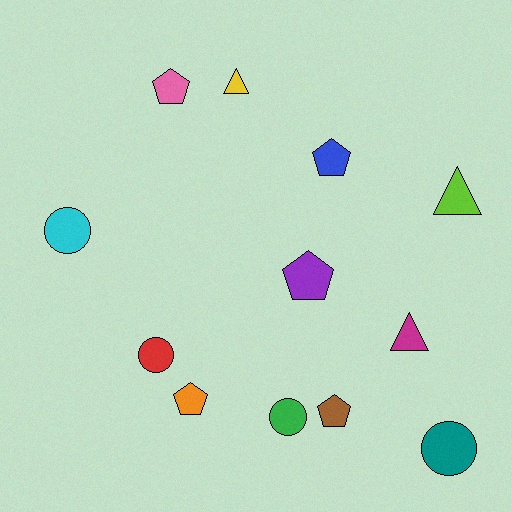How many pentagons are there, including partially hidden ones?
There are 5 pentagons.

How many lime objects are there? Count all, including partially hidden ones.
There is 1 lime object.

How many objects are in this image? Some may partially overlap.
There are 12 objects.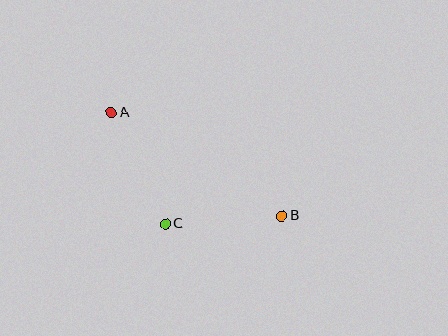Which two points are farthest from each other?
Points A and B are farthest from each other.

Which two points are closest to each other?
Points B and C are closest to each other.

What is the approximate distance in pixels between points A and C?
The distance between A and C is approximately 124 pixels.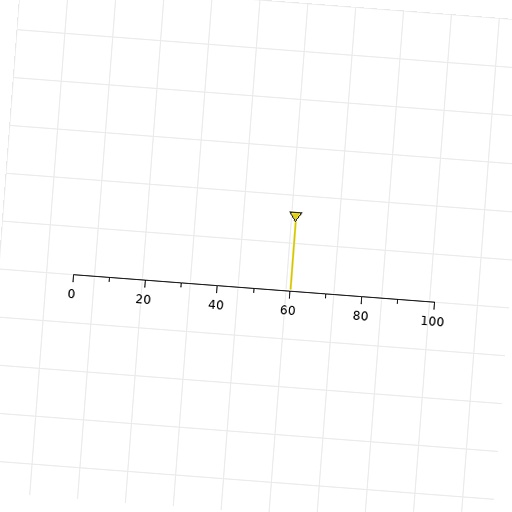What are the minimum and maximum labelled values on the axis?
The axis runs from 0 to 100.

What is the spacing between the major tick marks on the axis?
The major ticks are spaced 20 apart.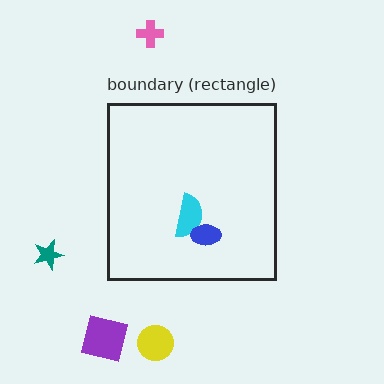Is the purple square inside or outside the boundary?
Outside.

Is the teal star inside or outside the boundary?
Outside.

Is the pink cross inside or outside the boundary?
Outside.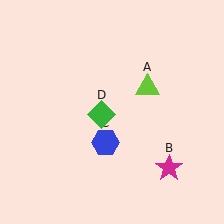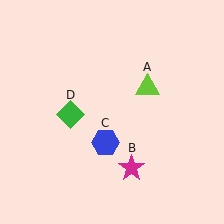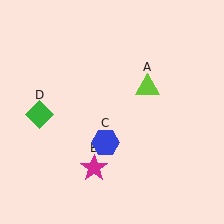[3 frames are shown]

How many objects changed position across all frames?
2 objects changed position: magenta star (object B), green diamond (object D).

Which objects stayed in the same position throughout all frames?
Lime triangle (object A) and blue hexagon (object C) remained stationary.